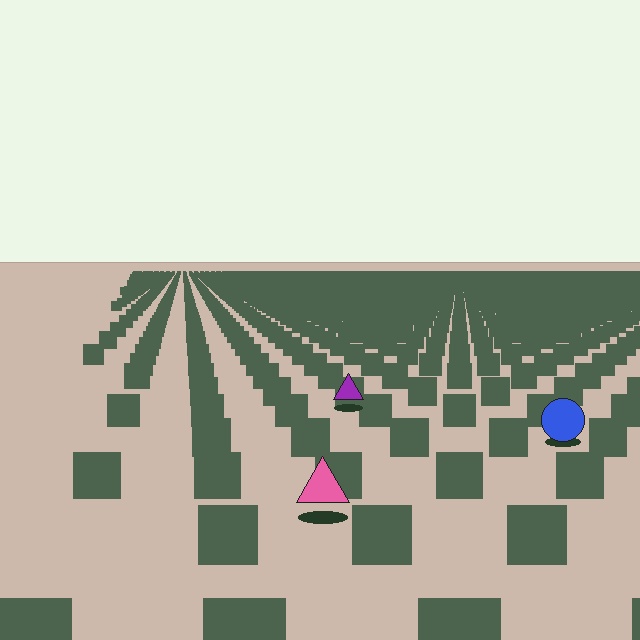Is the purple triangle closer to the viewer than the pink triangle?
No. The pink triangle is closer — you can tell from the texture gradient: the ground texture is coarser near it.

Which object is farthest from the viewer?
The purple triangle is farthest from the viewer. It appears smaller and the ground texture around it is denser.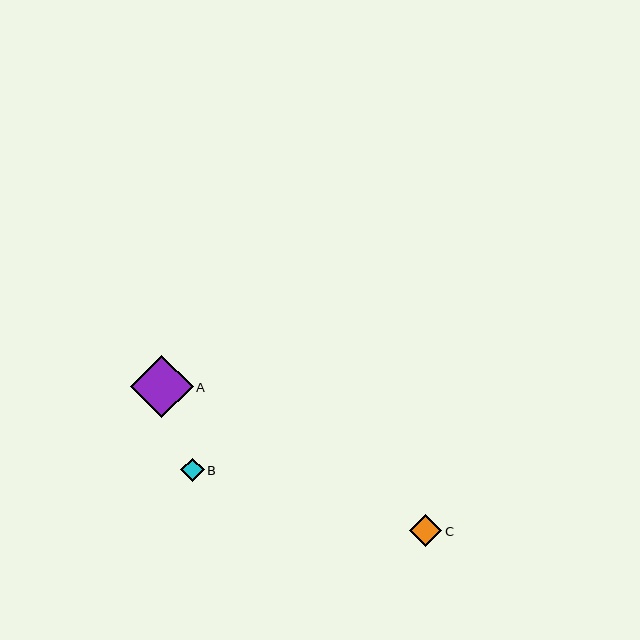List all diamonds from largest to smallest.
From largest to smallest: A, C, B.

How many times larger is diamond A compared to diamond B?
Diamond A is approximately 2.7 times the size of diamond B.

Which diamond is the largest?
Diamond A is the largest with a size of approximately 62 pixels.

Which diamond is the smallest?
Diamond B is the smallest with a size of approximately 23 pixels.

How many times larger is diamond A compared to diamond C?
Diamond A is approximately 1.9 times the size of diamond C.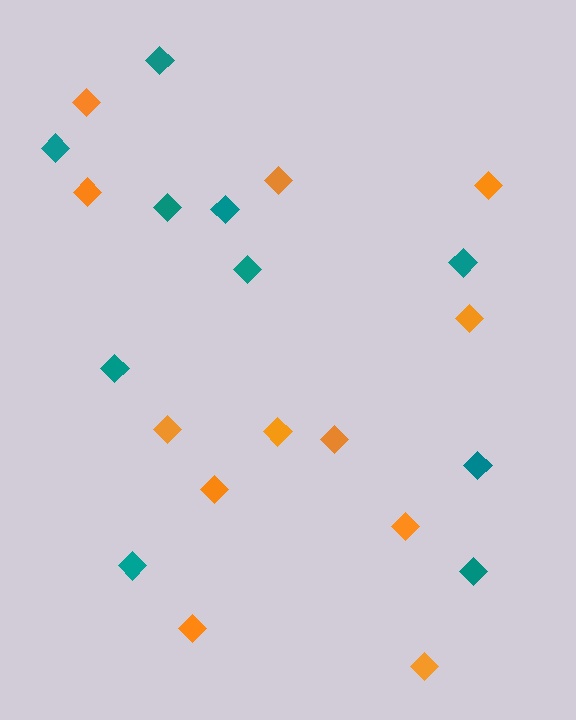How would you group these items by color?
There are 2 groups: one group of teal diamonds (10) and one group of orange diamonds (12).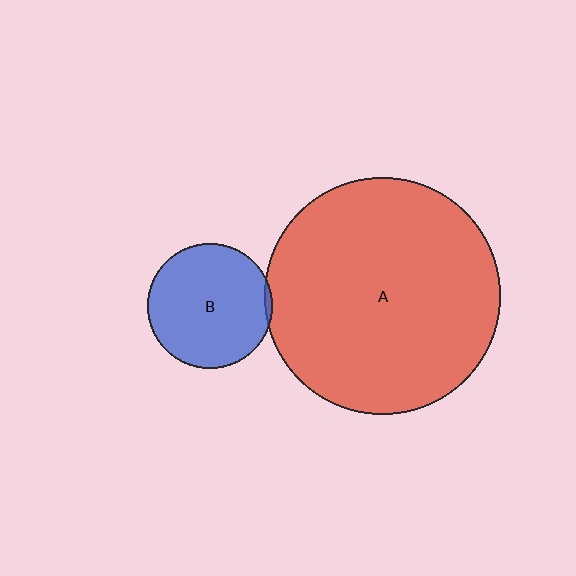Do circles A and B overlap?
Yes.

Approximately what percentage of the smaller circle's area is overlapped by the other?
Approximately 5%.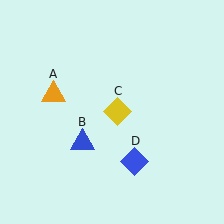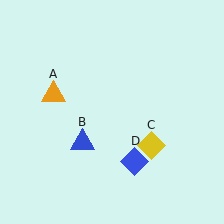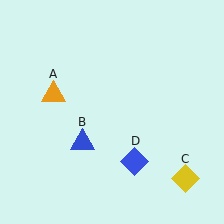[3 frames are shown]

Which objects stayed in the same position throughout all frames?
Orange triangle (object A) and blue triangle (object B) and blue diamond (object D) remained stationary.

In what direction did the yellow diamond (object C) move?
The yellow diamond (object C) moved down and to the right.